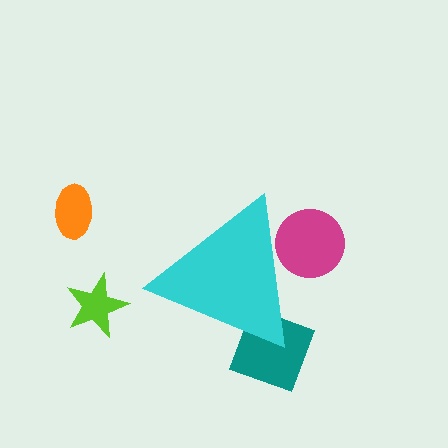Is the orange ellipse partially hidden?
No, the orange ellipse is fully visible.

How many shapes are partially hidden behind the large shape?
2 shapes are partially hidden.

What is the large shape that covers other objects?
A cyan triangle.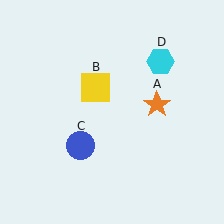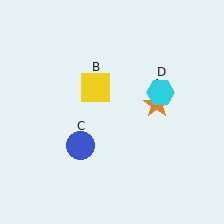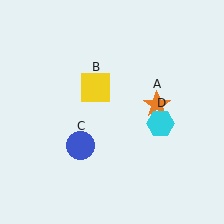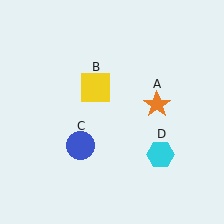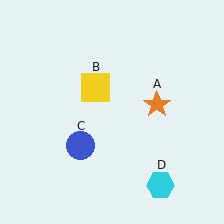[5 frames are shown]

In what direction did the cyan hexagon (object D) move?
The cyan hexagon (object D) moved down.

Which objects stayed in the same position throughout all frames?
Orange star (object A) and yellow square (object B) and blue circle (object C) remained stationary.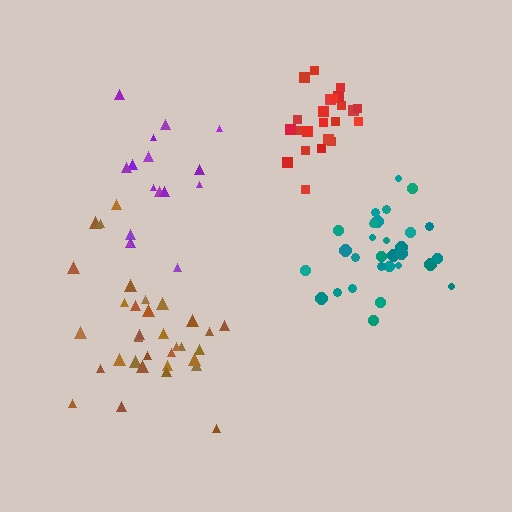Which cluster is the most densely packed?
Red.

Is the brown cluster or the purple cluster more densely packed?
Brown.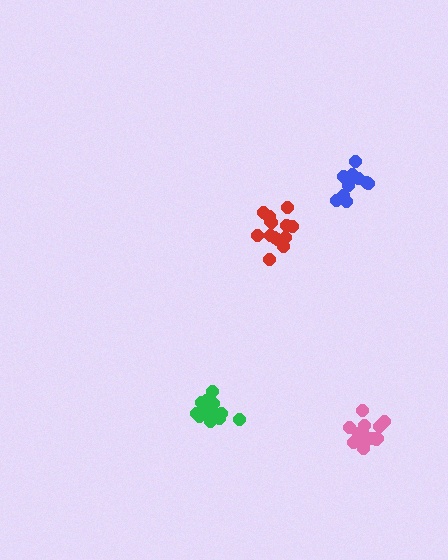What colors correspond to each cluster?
The clusters are colored: red, blue, green, pink.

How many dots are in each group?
Group 1: 15 dots, Group 2: 10 dots, Group 3: 14 dots, Group 4: 14 dots (53 total).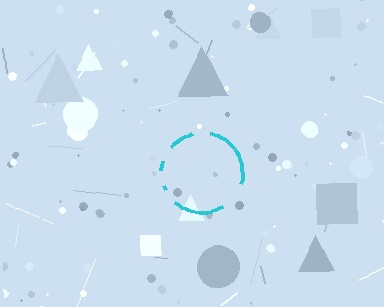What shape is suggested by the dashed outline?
The dashed outline suggests a circle.